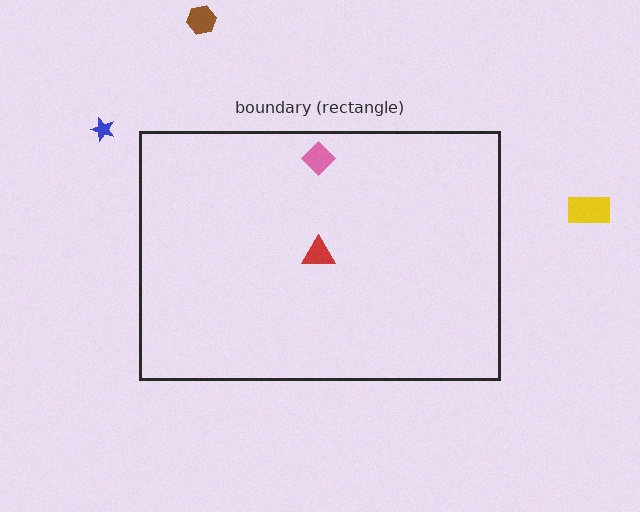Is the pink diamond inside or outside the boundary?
Inside.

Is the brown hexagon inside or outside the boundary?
Outside.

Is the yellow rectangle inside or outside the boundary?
Outside.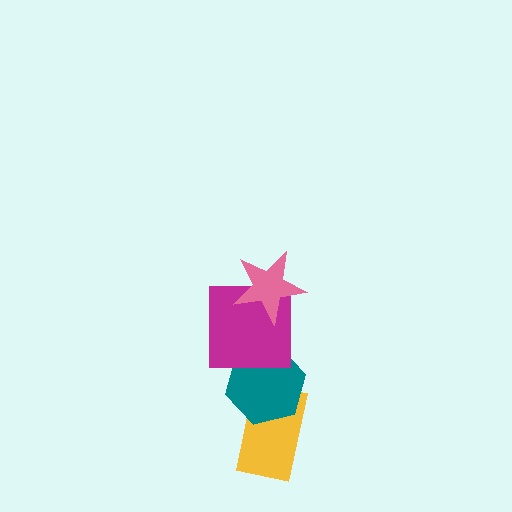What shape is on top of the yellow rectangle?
The teal hexagon is on top of the yellow rectangle.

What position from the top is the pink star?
The pink star is 1st from the top.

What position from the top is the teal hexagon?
The teal hexagon is 3rd from the top.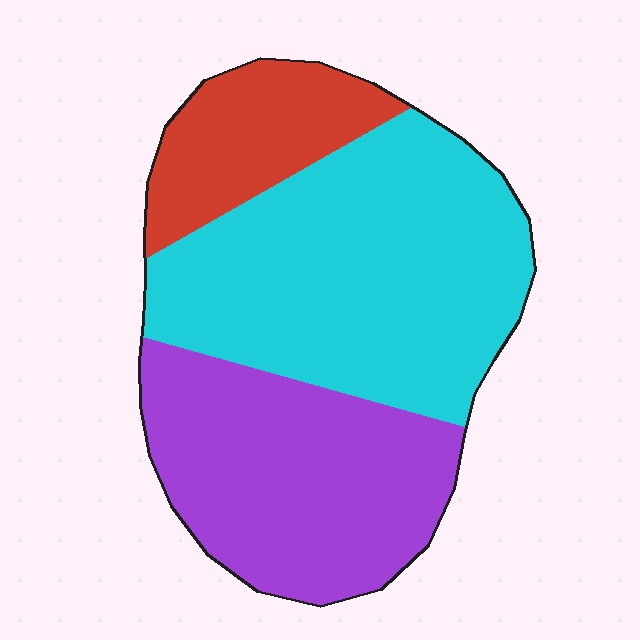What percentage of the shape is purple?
Purple covers 35% of the shape.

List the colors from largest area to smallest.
From largest to smallest: cyan, purple, red.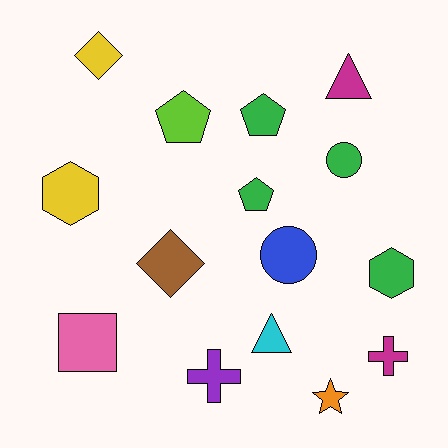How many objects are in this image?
There are 15 objects.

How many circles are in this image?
There are 2 circles.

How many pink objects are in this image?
There is 1 pink object.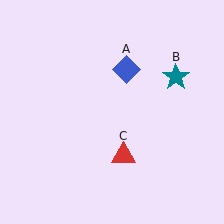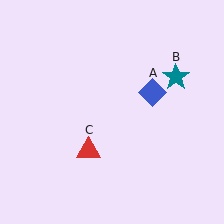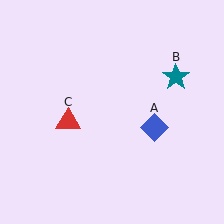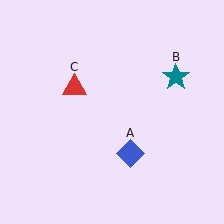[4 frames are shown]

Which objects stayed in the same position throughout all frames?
Teal star (object B) remained stationary.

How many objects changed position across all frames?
2 objects changed position: blue diamond (object A), red triangle (object C).